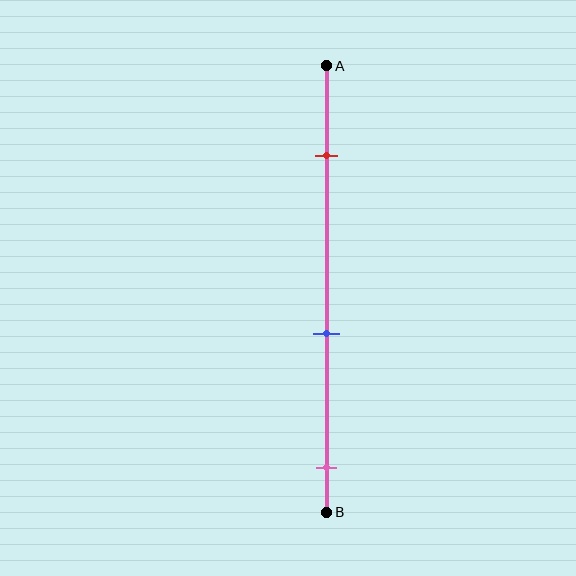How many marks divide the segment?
There are 3 marks dividing the segment.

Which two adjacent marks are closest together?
The blue and pink marks are the closest adjacent pair.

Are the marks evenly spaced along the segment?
Yes, the marks are approximately evenly spaced.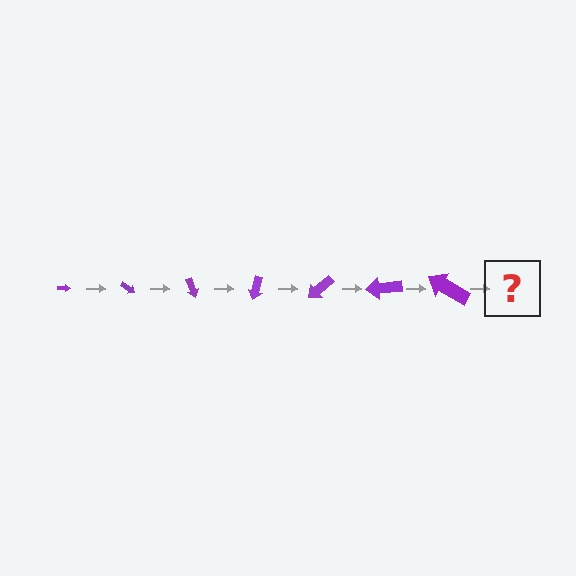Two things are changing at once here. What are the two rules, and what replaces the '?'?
The two rules are that the arrow grows larger each step and it rotates 35 degrees each step. The '?' should be an arrow, larger than the previous one and rotated 245 degrees from the start.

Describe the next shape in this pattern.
It should be an arrow, larger than the previous one and rotated 245 degrees from the start.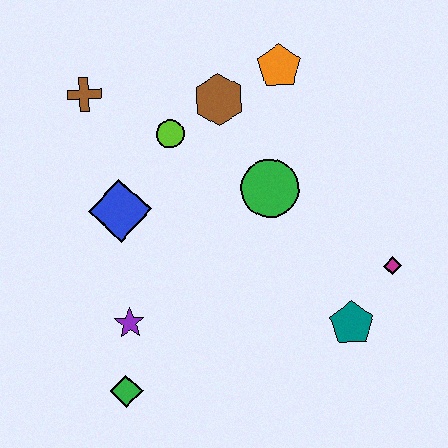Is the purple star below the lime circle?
Yes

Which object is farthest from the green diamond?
The orange pentagon is farthest from the green diamond.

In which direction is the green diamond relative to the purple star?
The green diamond is below the purple star.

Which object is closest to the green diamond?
The purple star is closest to the green diamond.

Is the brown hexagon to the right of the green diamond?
Yes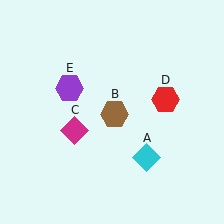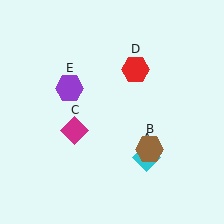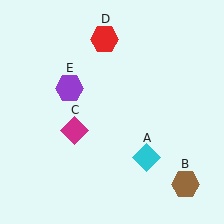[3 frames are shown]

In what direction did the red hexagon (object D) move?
The red hexagon (object D) moved up and to the left.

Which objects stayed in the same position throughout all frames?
Cyan diamond (object A) and magenta diamond (object C) and purple hexagon (object E) remained stationary.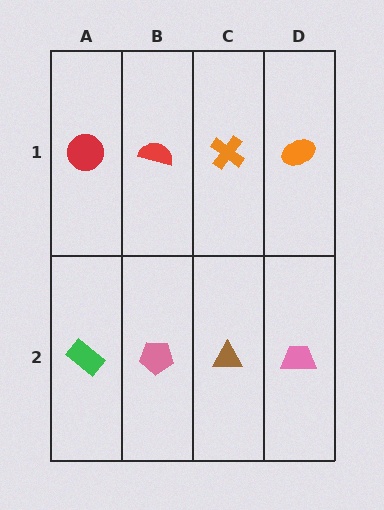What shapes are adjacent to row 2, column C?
An orange cross (row 1, column C), a pink pentagon (row 2, column B), a pink trapezoid (row 2, column D).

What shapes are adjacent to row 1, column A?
A green rectangle (row 2, column A), a red semicircle (row 1, column B).